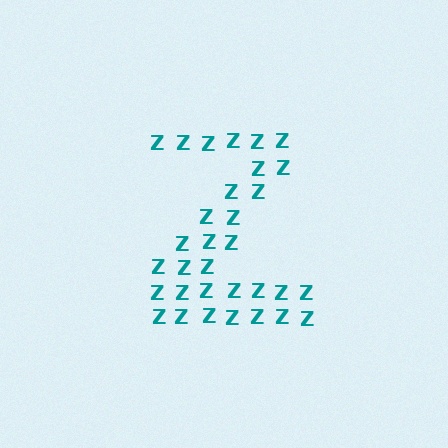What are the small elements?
The small elements are letter Z's.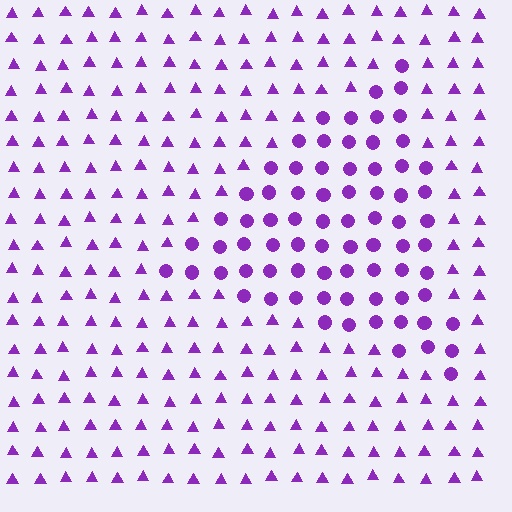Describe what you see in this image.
The image is filled with small purple elements arranged in a uniform grid. A triangle-shaped region contains circles, while the surrounding area contains triangles. The boundary is defined purely by the change in element shape.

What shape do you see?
I see a triangle.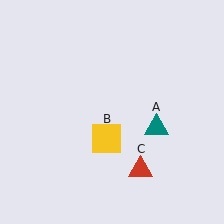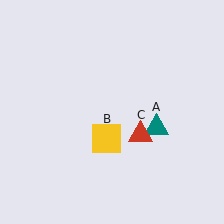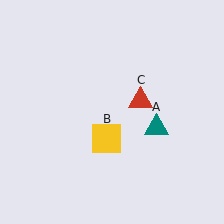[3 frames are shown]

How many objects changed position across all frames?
1 object changed position: red triangle (object C).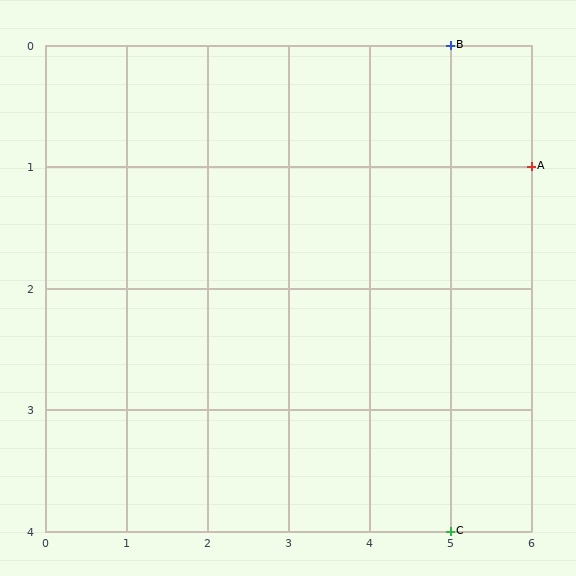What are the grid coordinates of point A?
Point A is at grid coordinates (6, 1).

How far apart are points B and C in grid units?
Points B and C are 4 rows apart.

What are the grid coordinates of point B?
Point B is at grid coordinates (5, 0).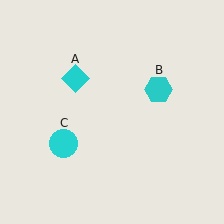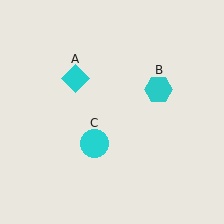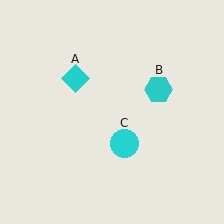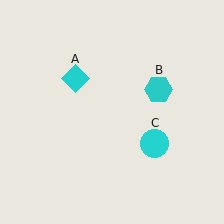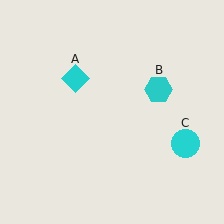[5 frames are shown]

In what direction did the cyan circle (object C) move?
The cyan circle (object C) moved right.